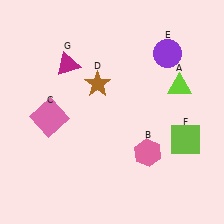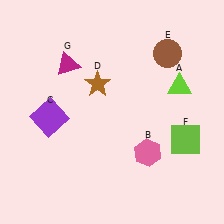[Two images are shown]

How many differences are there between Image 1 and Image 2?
There are 2 differences between the two images.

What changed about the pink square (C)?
In Image 1, C is pink. In Image 2, it changed to purple.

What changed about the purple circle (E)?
In Image 1, E is purple. In Image 2, it changed to brown.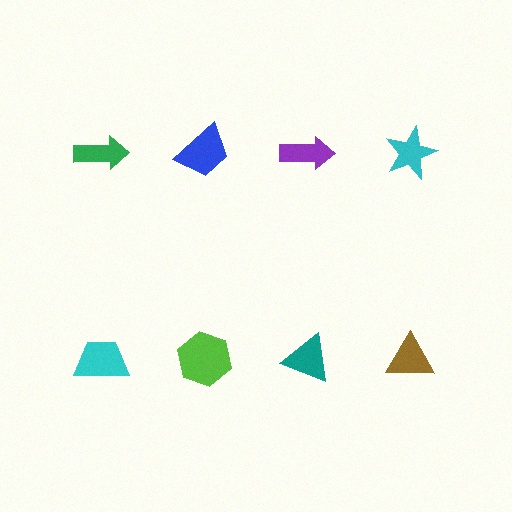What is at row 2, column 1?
A cyan trapezoid.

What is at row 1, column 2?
A blue trapezoid.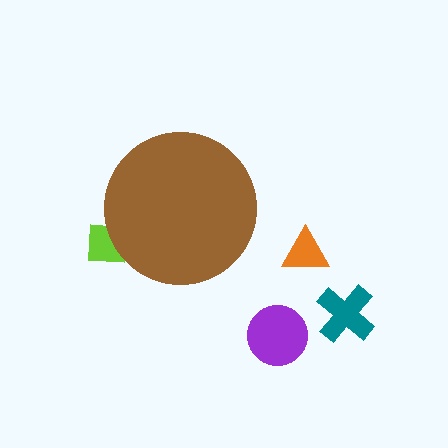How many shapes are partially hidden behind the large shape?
1 shape is partially hidden.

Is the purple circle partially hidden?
No, the purple circle is fully visible.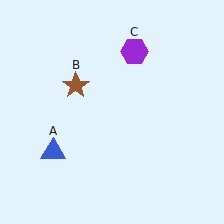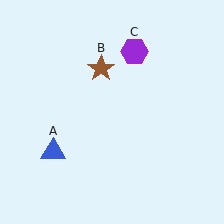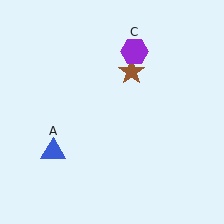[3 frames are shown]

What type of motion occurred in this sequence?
The brown star (object B) rotated clockwise around the center of the scene.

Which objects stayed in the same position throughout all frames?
Blue triangle (object A) and purple hexagon (object C) remained stationary.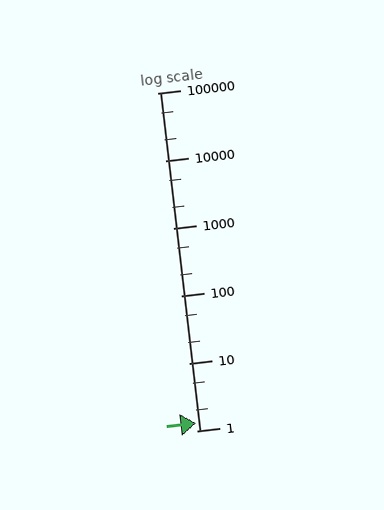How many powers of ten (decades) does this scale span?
The scale spans 5 decades, from 1 to 100000.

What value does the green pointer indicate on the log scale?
The pointer indicates approximately 1.3.